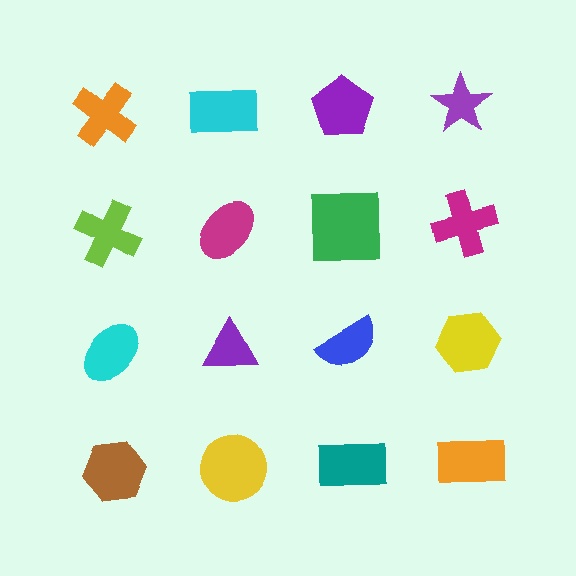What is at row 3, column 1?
A cyan ellipse.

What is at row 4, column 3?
A teal rectangle.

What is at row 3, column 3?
A blue semicircle.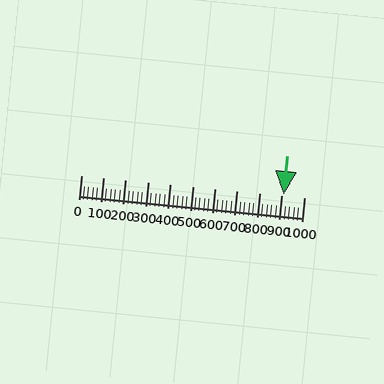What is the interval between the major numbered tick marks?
The major tick marks are spaced 100 units apart.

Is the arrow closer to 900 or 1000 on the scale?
The arrow is closer to 900.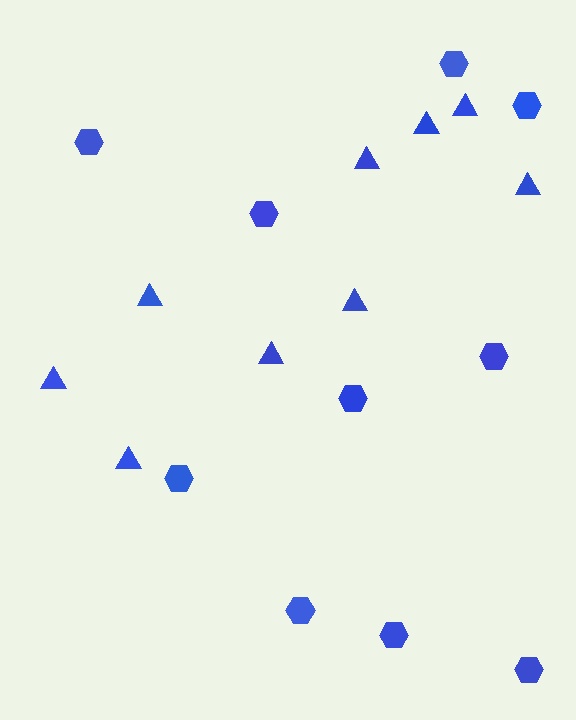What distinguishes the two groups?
There are 2 groups: one group of hexagons (10) and one group of triangles (9).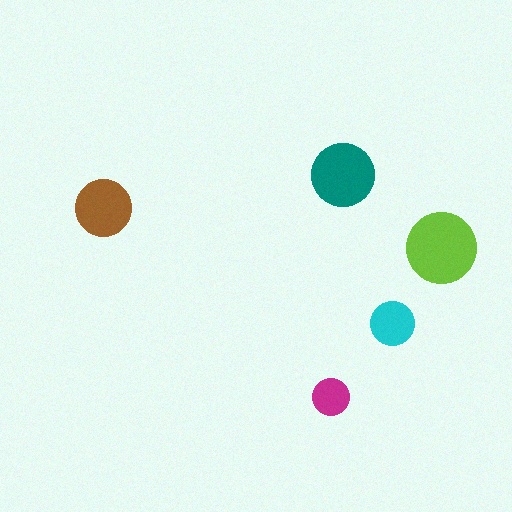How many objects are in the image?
There are 5 objects in the image.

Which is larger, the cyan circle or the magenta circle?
The cyan one.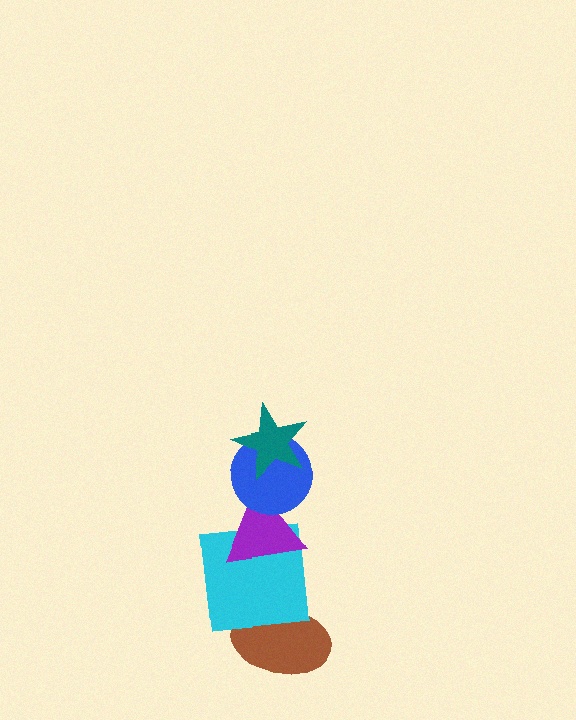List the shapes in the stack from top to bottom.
From top to bottom: the teal star, the blue circle, the purple triangle, the cyan square, the brown ellipse.